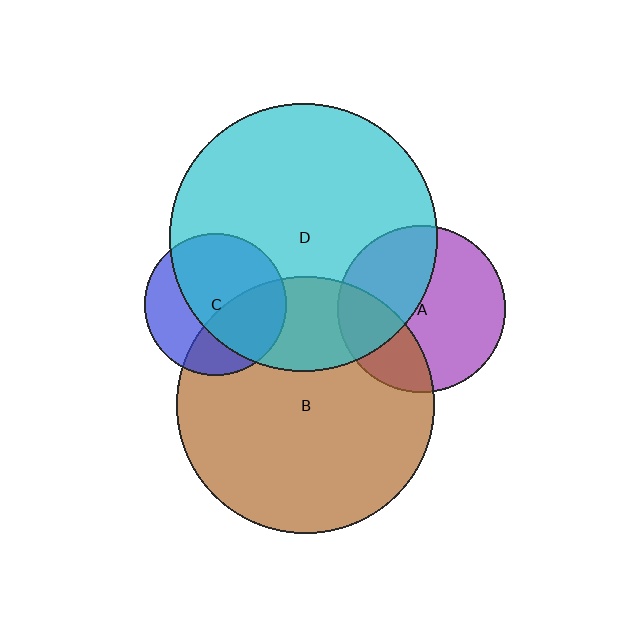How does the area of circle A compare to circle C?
Approximately 1.4 times.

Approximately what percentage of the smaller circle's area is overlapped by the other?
Approximately 65%.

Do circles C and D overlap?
Yes.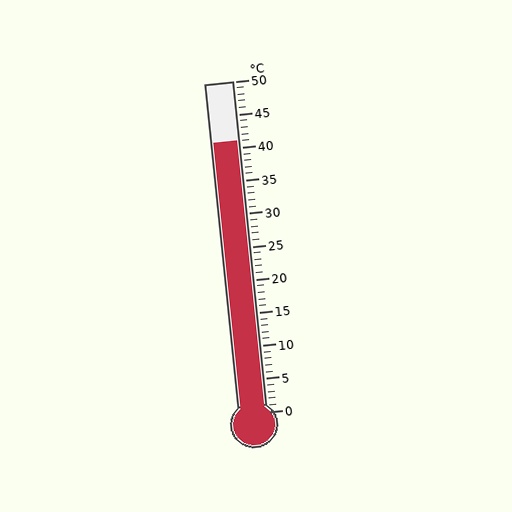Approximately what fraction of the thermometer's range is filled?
The thermometer is filled to approximately 80% of its range.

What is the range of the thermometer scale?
The thermometer scale ranges from 0°C to 50°C.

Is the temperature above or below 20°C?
The temperature is above 20°C.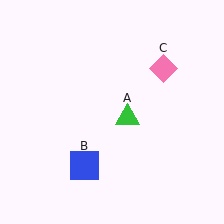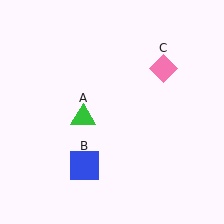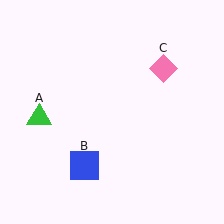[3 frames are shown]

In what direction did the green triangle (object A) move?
The green triangle (object A) moved left.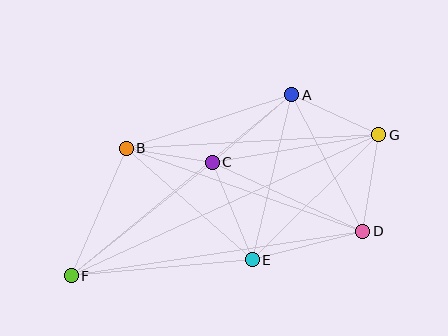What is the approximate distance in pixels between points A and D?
The distance between A and D is approximately 154 pixels.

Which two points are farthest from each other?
Points F and G are farthest from each other.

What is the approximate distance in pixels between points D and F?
The distance between D and F is approximately 295 pixels.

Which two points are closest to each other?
Points B and C are closest to each other.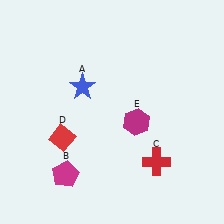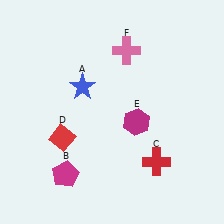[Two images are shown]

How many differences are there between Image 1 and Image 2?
There is 1 difference between the two images.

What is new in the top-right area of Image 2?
A pink cross (F) was added in the top-right area of Image 2.